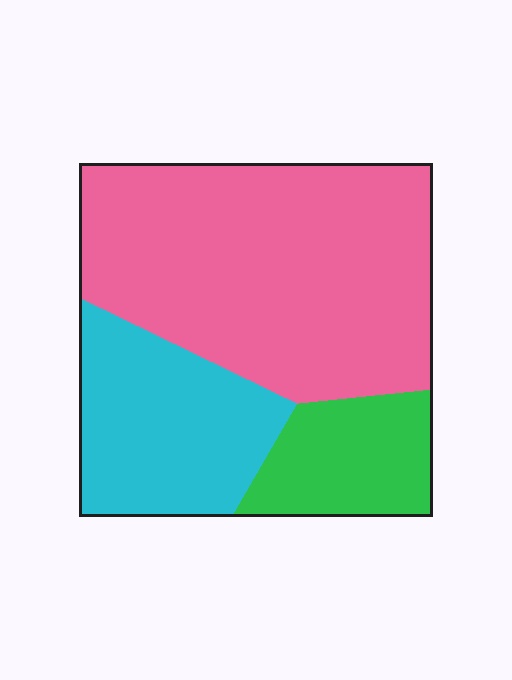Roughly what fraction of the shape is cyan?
Cyan takes up between a sixth and a third of the shape.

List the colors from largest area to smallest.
From largest to smallest: pink, cyan, green.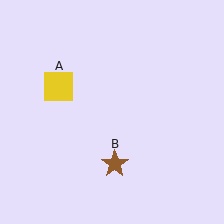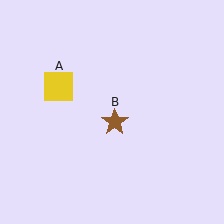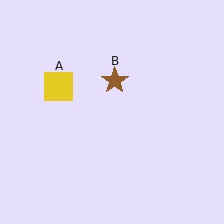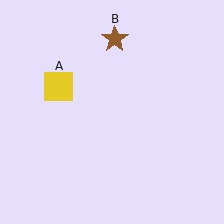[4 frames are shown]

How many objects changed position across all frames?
1 object changed position: brown star (object B).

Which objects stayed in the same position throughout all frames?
Yellow square (object A) remained stationary.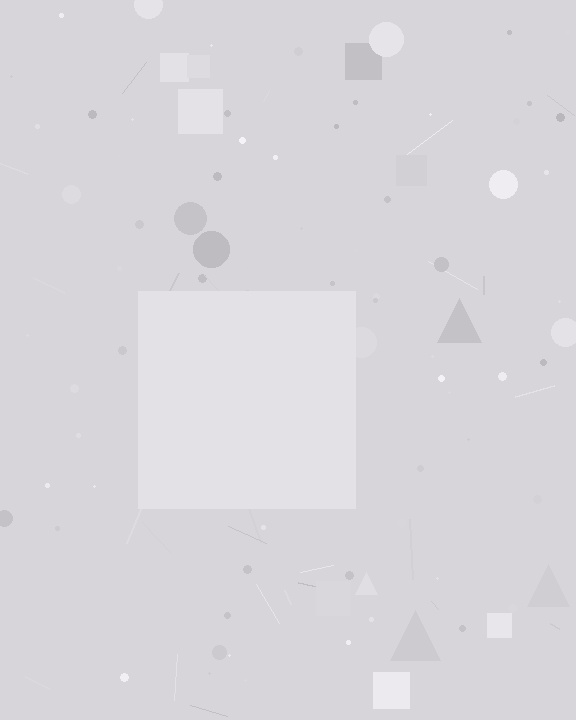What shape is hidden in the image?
A square is hidden in the image.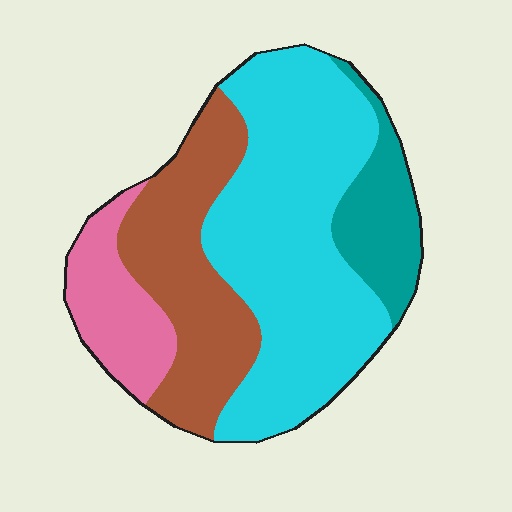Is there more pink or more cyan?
Cyan.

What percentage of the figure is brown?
Brown covers roughly 25% of the figure.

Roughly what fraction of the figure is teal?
Teal takes up about one eighth (1/8) of the figure.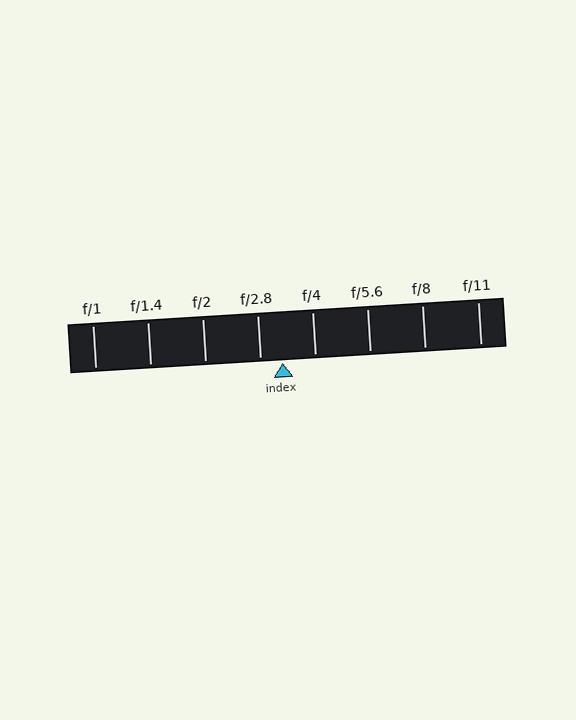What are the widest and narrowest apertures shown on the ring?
The widest aperture shown is f/1 and the narrowest is f/11.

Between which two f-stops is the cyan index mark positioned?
The index mark is between f/2.8 and f/4.